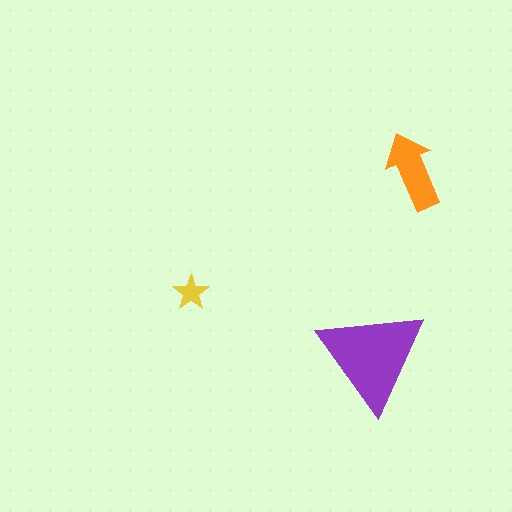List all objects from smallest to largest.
The yellow star, the orange arrow, the purple triangle.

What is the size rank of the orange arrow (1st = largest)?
2nd.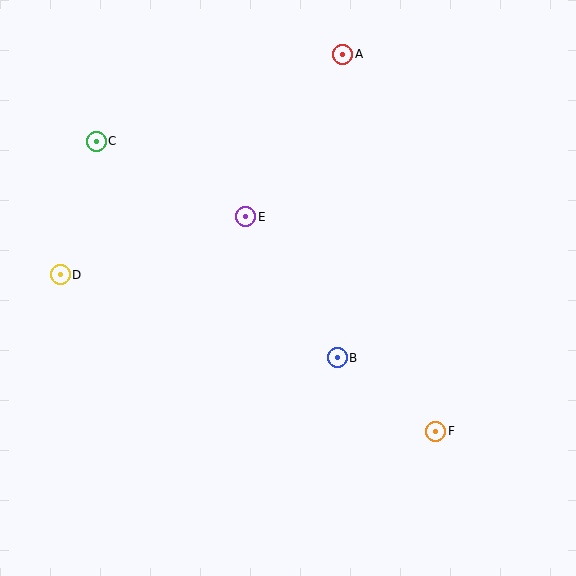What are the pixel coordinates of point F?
Point F is at (436, 431).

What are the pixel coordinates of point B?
Point B is at (337, 358).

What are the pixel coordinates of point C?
Point C is at (96, 141).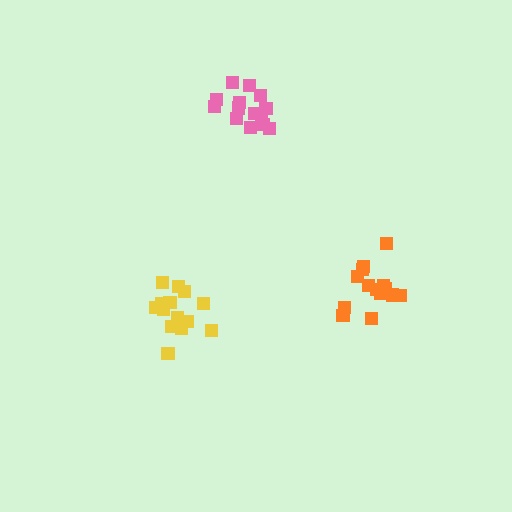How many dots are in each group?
Group 1: 14 dots, Group 2: 14 dots, Group 3: 14 dots (42 total).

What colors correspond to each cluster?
The clusters are colored: yellow, orange, pink.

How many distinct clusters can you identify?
There are 3 distinct clusters.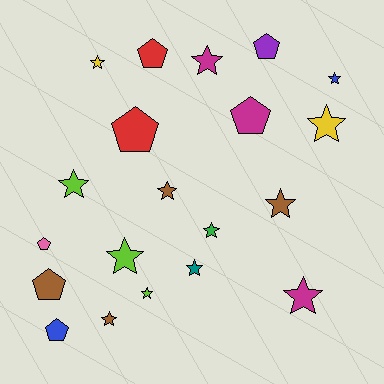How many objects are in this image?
There are 20 objects.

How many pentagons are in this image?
There are 7 pentagons.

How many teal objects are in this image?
There is 1 teal object.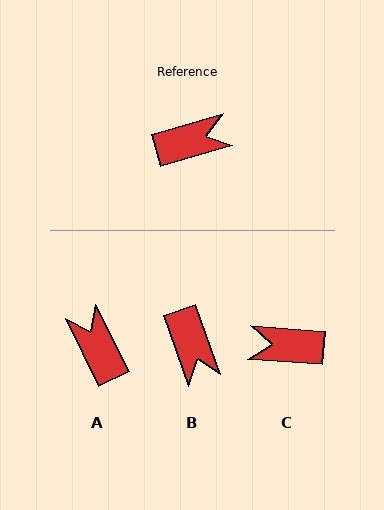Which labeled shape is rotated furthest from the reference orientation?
C, about 160 degrees away.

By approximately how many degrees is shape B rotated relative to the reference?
Approximately 87 degrees clockwise.